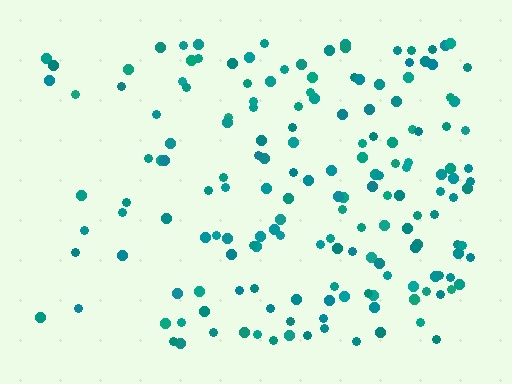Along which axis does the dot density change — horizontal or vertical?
Horizontal.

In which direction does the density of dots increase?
From left to right, with the right side densest.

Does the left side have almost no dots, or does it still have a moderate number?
Still a moderate number, just noticeably fewer than the right.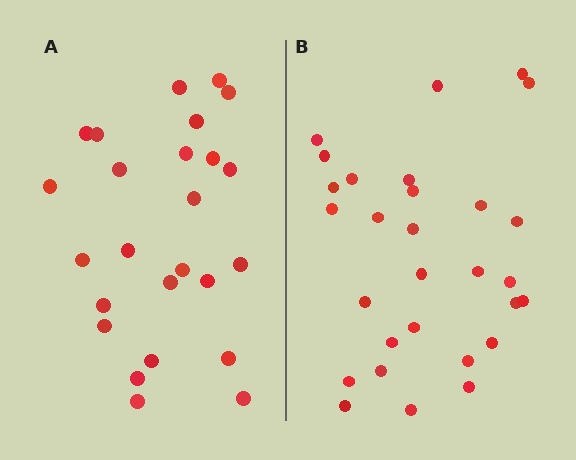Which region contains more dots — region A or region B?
Region B (the right region) has more dots.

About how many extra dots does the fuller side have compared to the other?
Region B has about 4 more dots than region A.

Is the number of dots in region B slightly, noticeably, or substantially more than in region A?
Region B has only slightly more — the two regions are fairly close. The ratio is roughly 1.2 to 1.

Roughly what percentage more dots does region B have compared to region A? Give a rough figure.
About 15% more.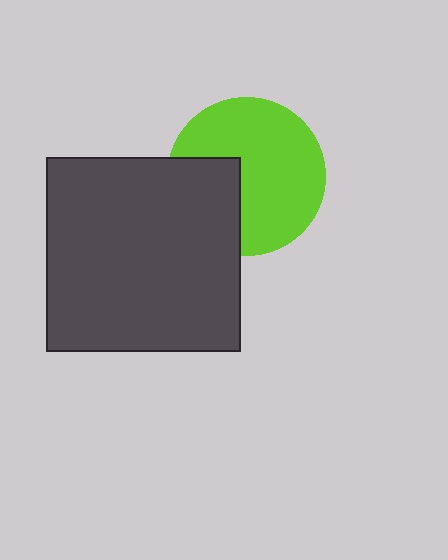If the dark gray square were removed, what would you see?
You would see the complete lime circle.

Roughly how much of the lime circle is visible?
Most of it is visible (roughly 70%).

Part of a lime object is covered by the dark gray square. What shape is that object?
It is a circle.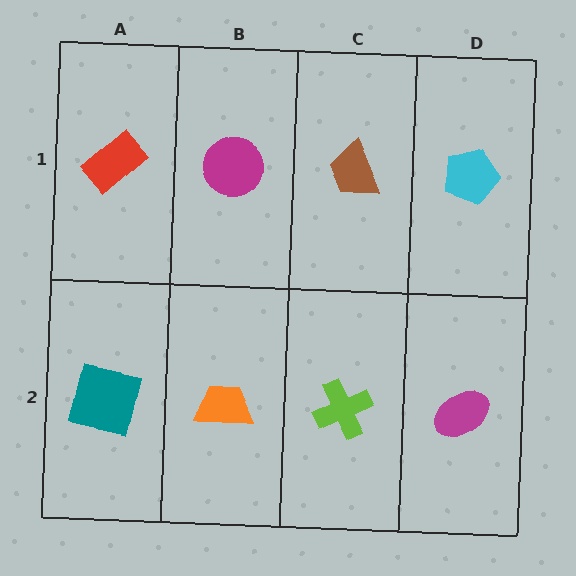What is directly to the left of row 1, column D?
A brown trapezoid.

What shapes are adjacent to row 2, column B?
A magenta circle (row 1, column B), a teal square (row 2, column A), a lime cross (row 2, column C).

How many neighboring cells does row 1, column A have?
2.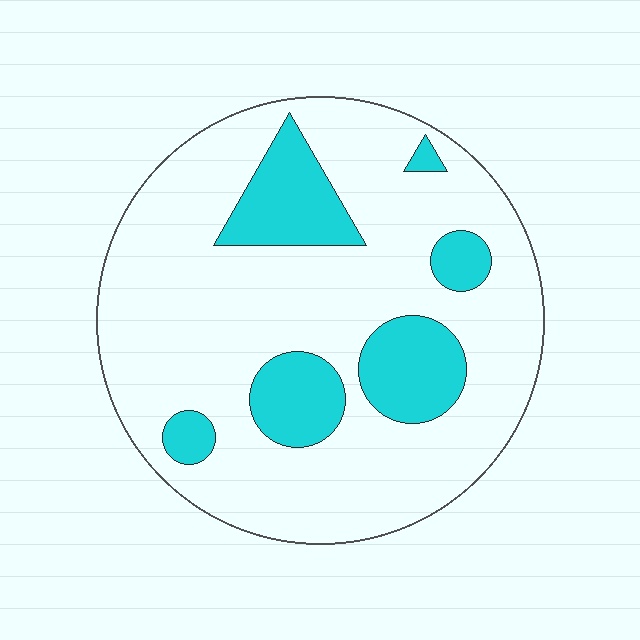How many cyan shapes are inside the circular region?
6.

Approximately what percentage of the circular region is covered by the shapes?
Approximately 20%.